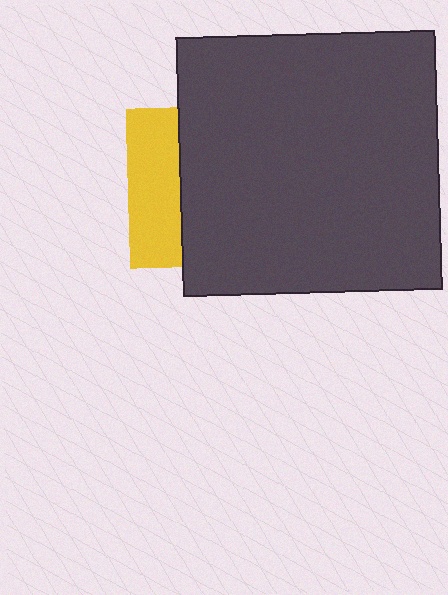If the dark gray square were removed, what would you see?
You would see the complete yellow square.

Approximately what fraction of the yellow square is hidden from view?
Roughly 68% of the yellow square is hidden behind the dark gray square.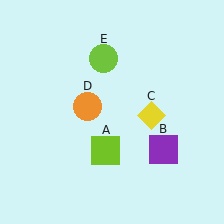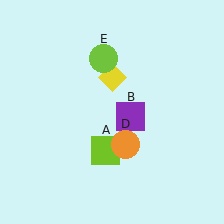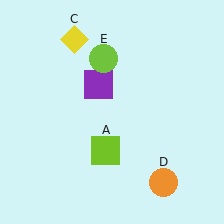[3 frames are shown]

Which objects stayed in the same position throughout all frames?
Lime square (object A) and lime circle (object E) remained stationary.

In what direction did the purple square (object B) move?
The purple square (object B) moved up and to the left.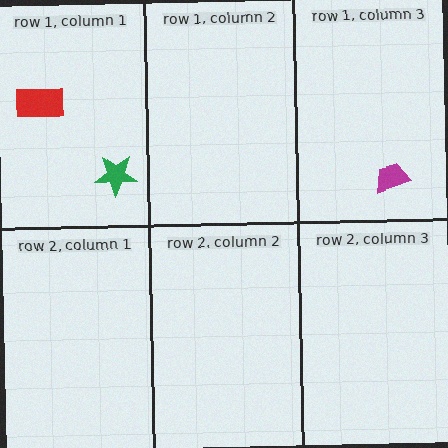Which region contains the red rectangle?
The row 1, column 1 region.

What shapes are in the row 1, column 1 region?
The red rectangle, the green star.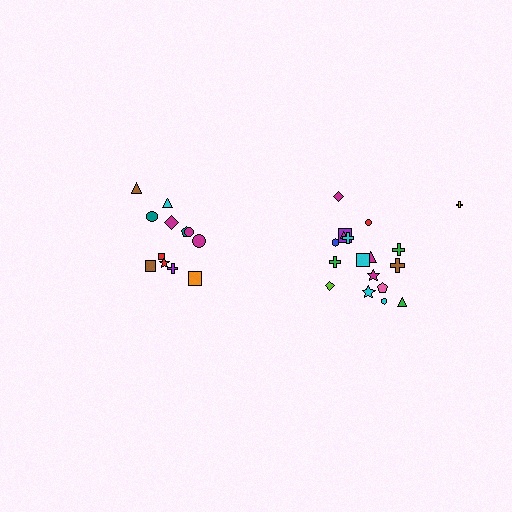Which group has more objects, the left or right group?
The right group.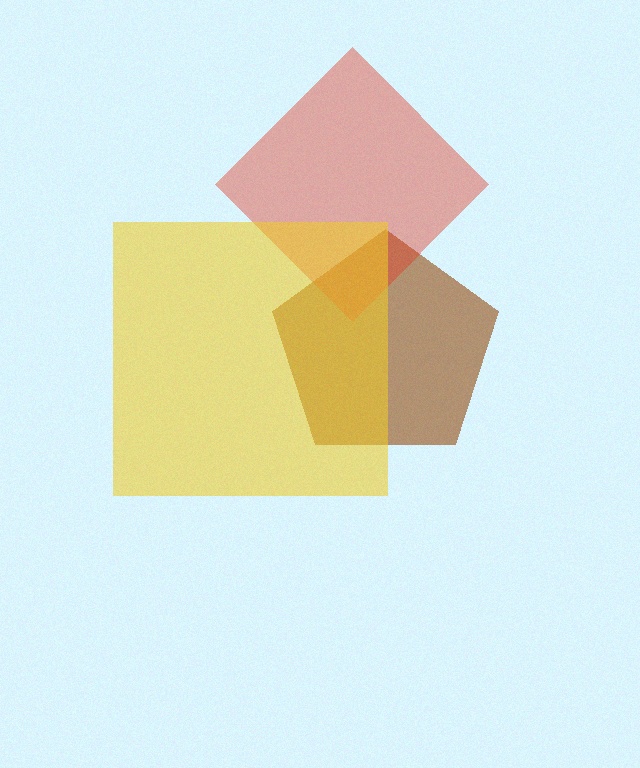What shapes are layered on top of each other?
The layered shapes are: a brown pentagon, a red diamond, a yellow square.